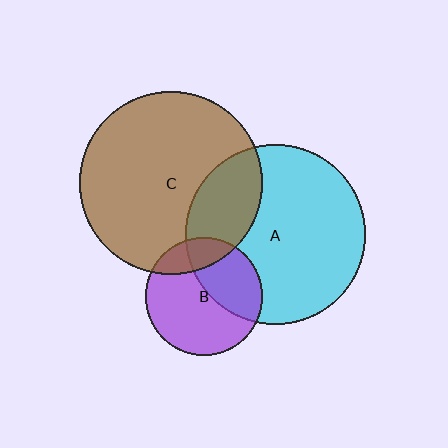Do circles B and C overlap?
Yes.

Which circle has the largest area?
Circle C (brown).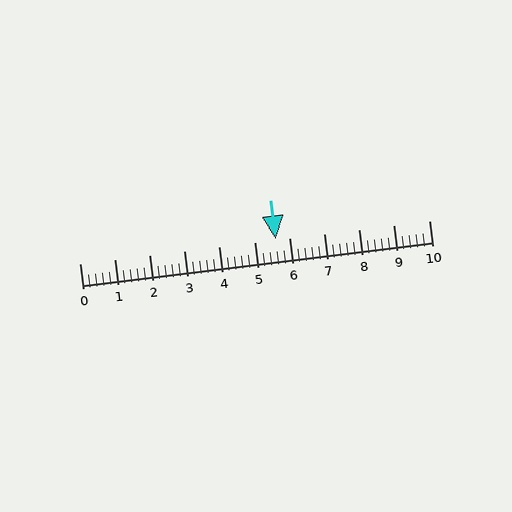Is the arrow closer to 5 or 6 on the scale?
The arrow is closer to 6.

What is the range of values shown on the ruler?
The ruler shows values from 0 to 10.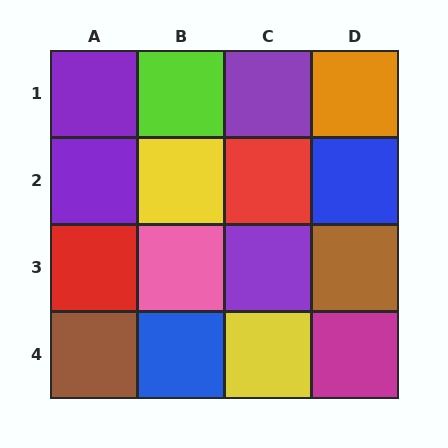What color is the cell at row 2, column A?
Purple.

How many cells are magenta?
1 cell is magenta.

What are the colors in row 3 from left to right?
Red, pink, purple, brown.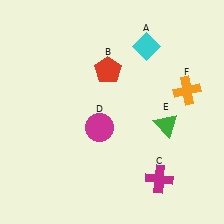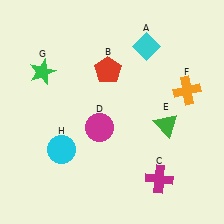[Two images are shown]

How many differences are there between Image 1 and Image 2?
There are 2 differences between the two images.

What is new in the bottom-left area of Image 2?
A cyan circle (H) was added in the bottom-left area of Image 2.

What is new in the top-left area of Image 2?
A green star (G) was added in the top-left area of Image 2.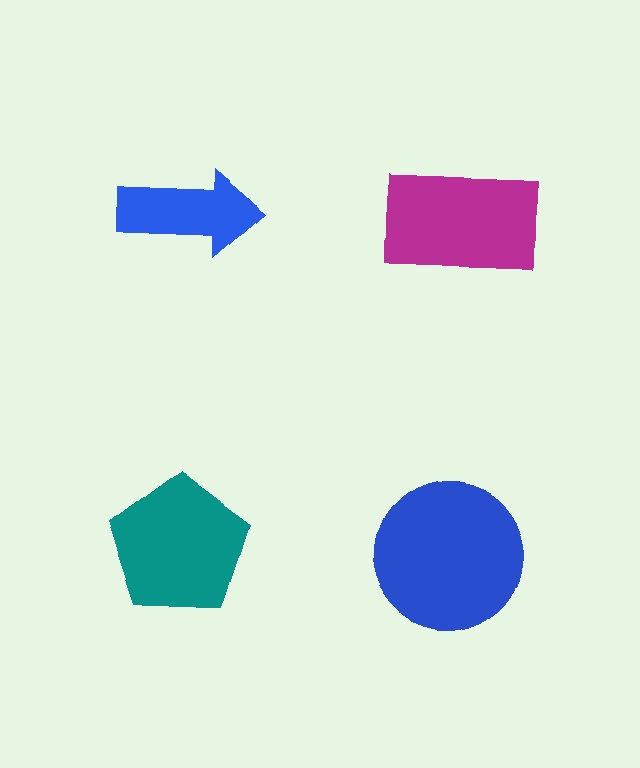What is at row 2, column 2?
A blue circle.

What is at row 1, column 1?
A blue arrow.